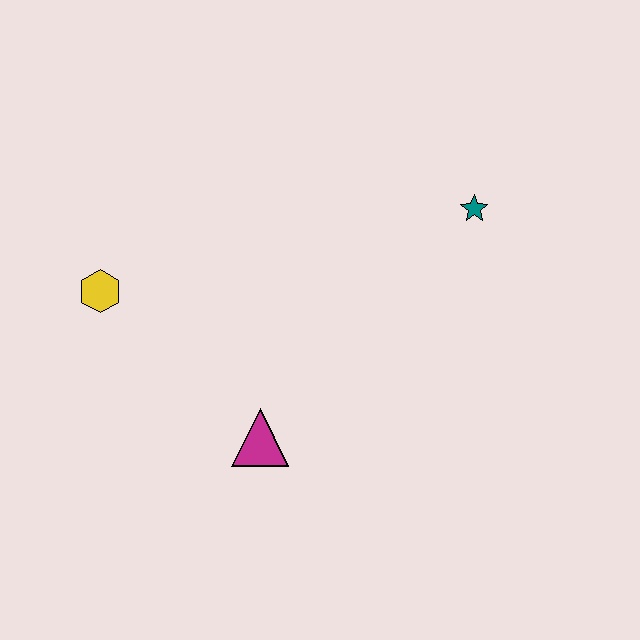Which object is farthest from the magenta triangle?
The teal star is farthest from the magenta triangle.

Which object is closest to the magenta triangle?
The yellow hexagon is closest to the magenta triangle.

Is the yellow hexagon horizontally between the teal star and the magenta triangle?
No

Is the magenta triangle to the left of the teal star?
Yes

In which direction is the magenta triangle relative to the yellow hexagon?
The magenta triangle is to the right of the yellow hexagon.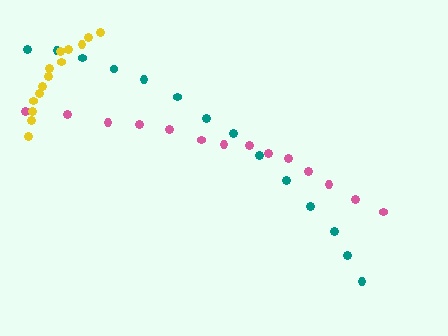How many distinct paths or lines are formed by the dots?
There are 3 distinct paths.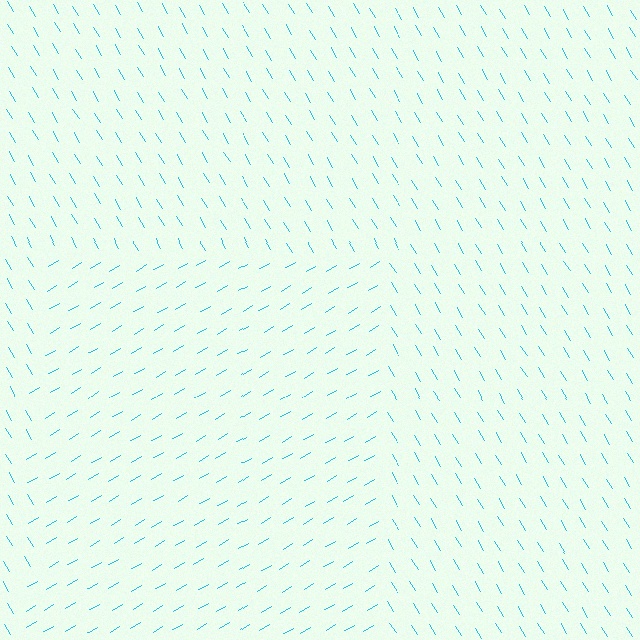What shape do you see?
I see a rectangle.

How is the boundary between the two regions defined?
The boundary is defined purely by a change in line orientation (approximately 90 degrees difference). All lines are the same color and thickness.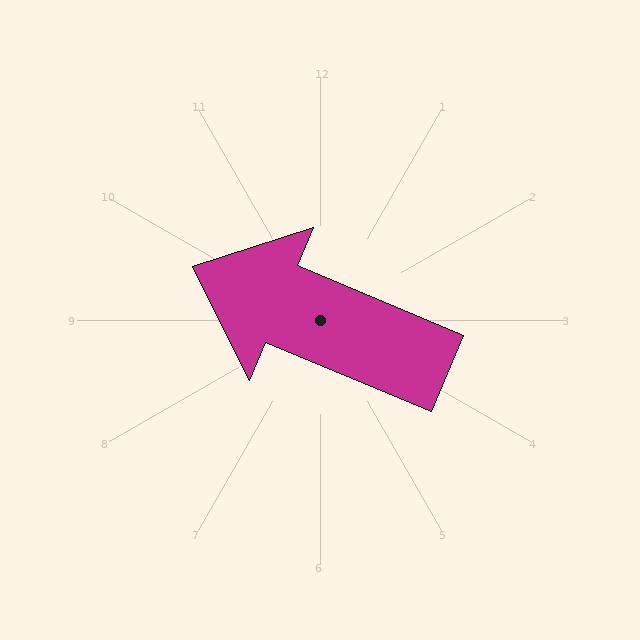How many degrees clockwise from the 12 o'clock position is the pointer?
Approximately 293 degrees.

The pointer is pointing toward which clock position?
Roughly 10 o'clock.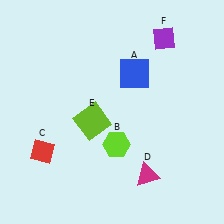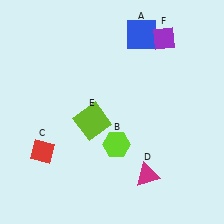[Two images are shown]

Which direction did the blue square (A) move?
The blue square (A) moved up.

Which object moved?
The blue square (A) moved up.